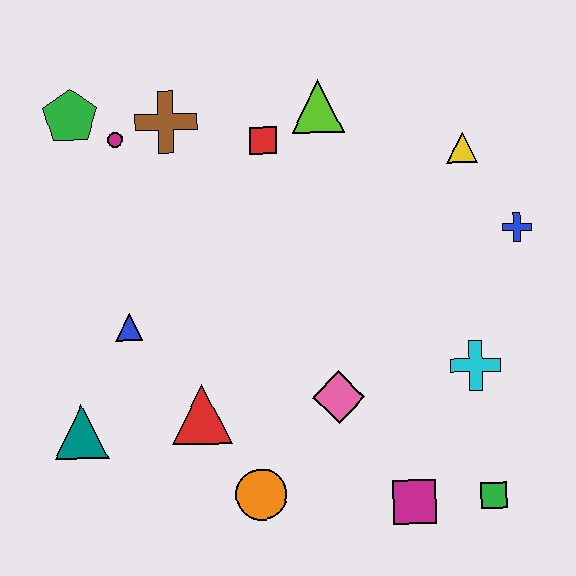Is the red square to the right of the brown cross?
Yes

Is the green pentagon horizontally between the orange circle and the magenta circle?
No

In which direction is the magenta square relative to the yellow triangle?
The magenta square is below the yellow triangle.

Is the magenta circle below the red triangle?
No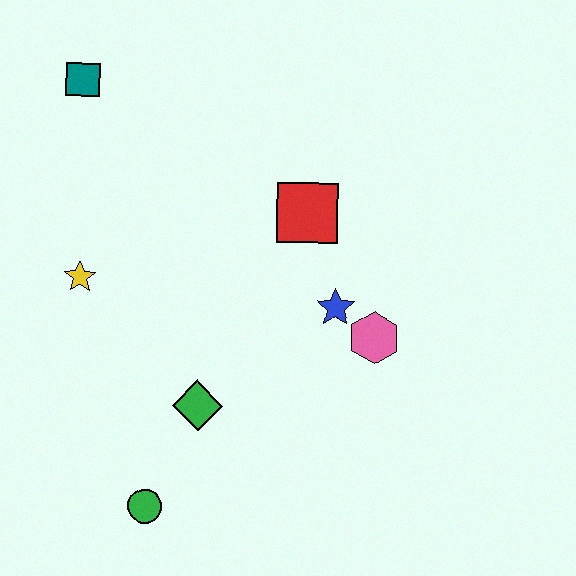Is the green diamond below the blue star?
Yes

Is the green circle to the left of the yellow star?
No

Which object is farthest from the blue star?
The teal square is farthest from the blue star.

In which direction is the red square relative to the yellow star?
The red square is to the right of the yellow star.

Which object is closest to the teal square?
The yellow star is closest to the teal square.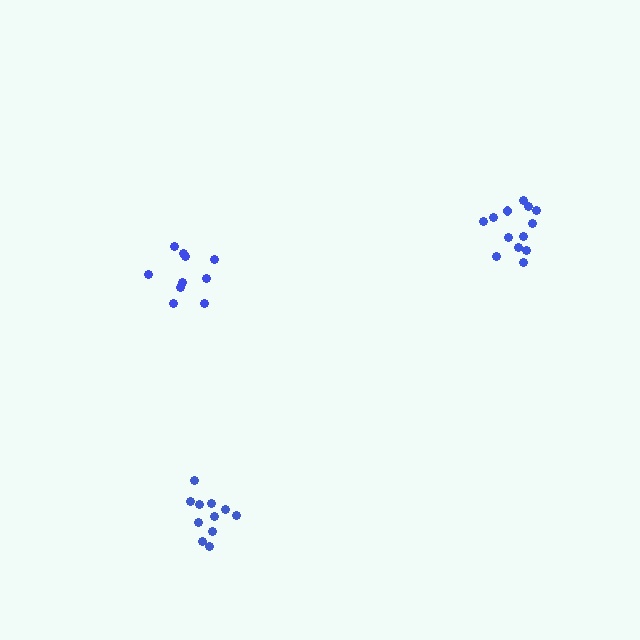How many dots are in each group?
Group 1: 13 dots, Group 2: 11 dots, Group 3: 10 dots (34 total).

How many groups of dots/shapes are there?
There are 3 groups.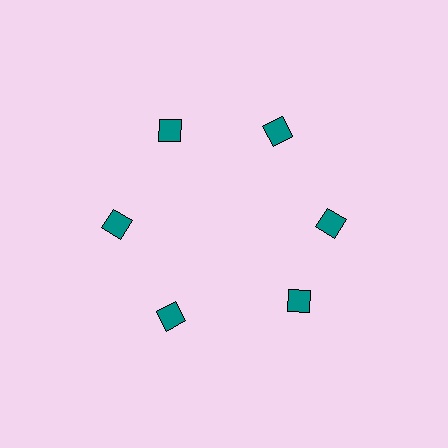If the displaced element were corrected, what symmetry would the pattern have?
It would have 6-fold rotational symmetry — the pattern would map onto itself every 60 degrees.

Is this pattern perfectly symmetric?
No. The 6 teal squares are arranged in a ring, but one element near the 5 o'clock position is rotated out of alignment along the ring, breaking the 6-fold rotational symmetry.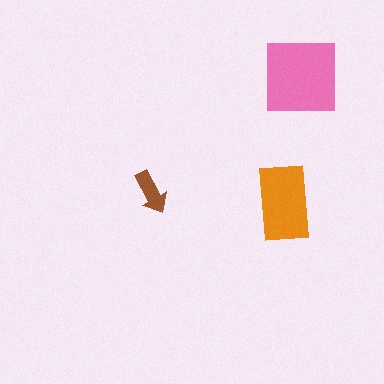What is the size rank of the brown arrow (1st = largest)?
3rd.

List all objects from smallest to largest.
The brown arrow, the orange rectangle, the pink square.